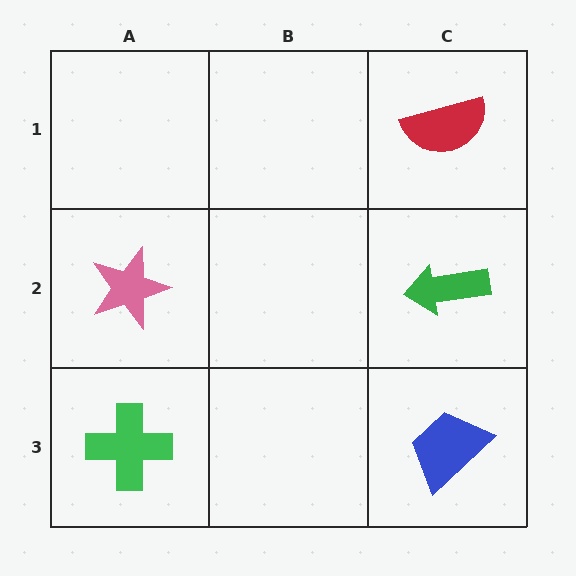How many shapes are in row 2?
2 shapes.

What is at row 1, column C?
A red semicircle.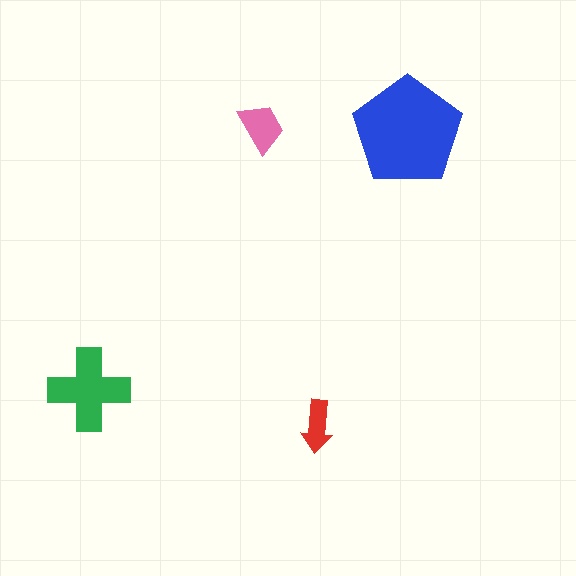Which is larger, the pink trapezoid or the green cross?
The green cross.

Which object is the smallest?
The red arrow.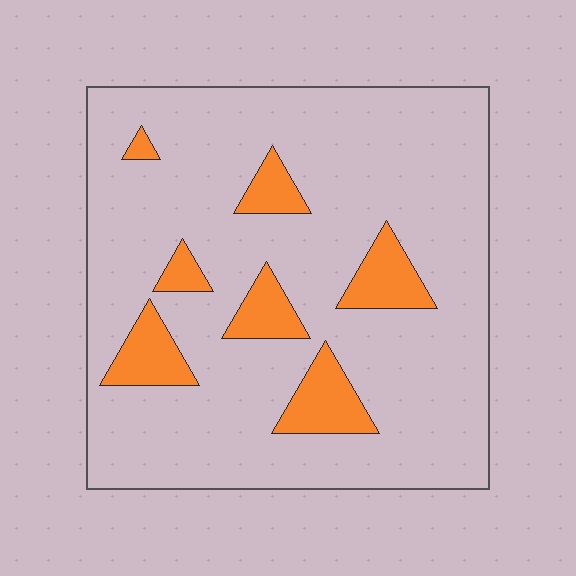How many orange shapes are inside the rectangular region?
7.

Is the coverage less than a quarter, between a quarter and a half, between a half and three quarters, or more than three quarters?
Less than a quarter.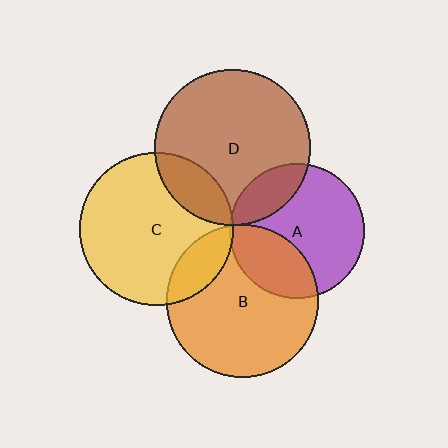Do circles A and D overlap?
Yes.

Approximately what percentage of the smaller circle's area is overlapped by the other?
Approximately 20%.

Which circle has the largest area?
Circle D (brown).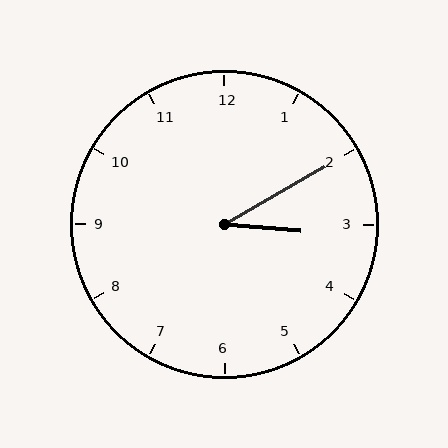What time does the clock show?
3:10.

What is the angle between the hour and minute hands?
Approximately 35 degrees.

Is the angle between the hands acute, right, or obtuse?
It is acute.